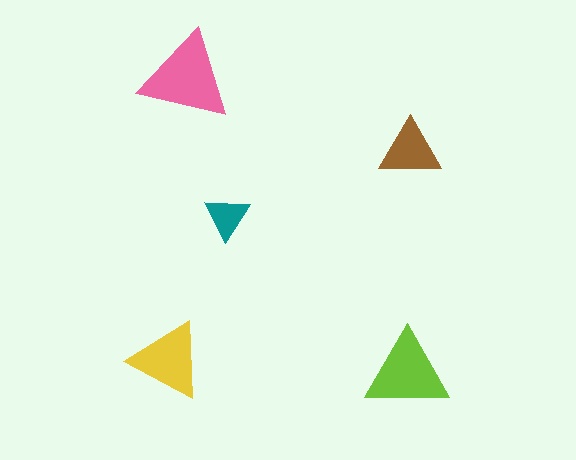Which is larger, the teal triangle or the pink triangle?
The pink one.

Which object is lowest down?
The lime triangle is bottommost.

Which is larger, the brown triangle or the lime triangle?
The lime one.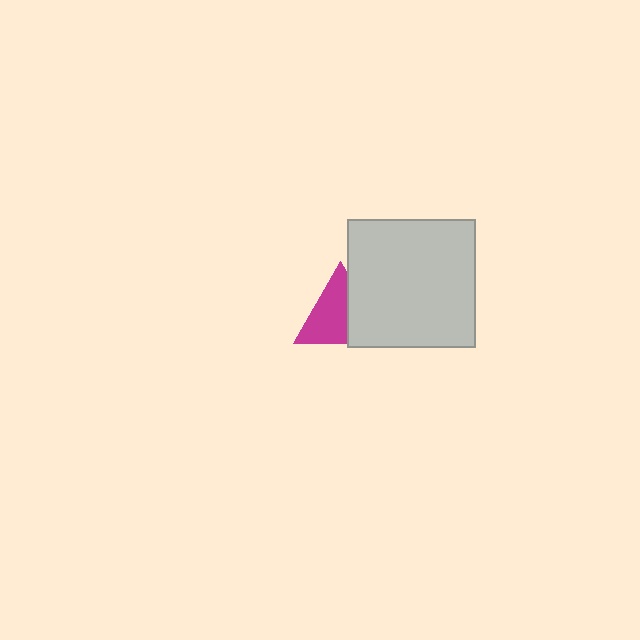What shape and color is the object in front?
The object in front is a light gray square.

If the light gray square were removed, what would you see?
You would see the complete magenta triangle.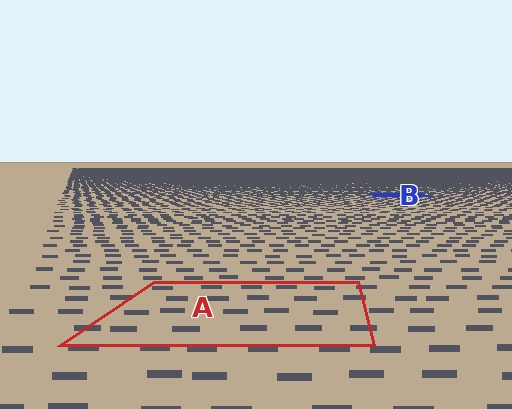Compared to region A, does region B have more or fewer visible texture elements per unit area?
Region B has more texture elements per unit area — they are packed more densely because it is farther away.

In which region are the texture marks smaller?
The texture marks are smaller in region B, because it is farther away.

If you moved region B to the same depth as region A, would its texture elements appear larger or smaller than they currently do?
They would appear larger. At a closer depth, the same texture elements are projected at a bigger on-screen size.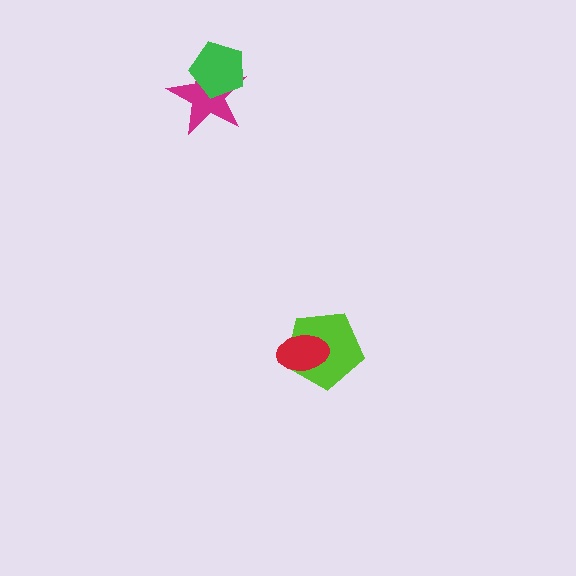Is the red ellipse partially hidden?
No, no other shape covers it.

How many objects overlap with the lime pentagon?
1 object overlaps with the lime pentagon.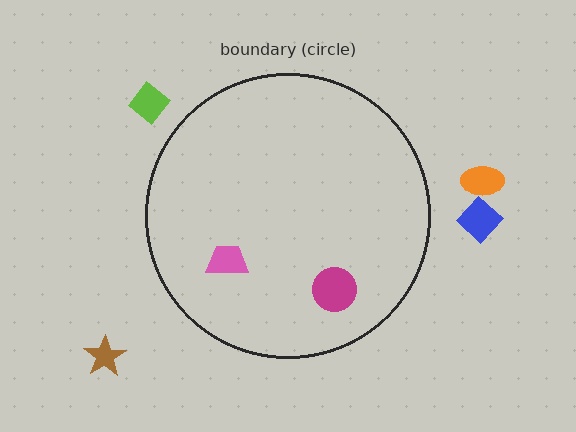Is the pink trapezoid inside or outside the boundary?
Inside.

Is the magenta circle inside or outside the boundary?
Inside.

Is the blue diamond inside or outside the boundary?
Outside.